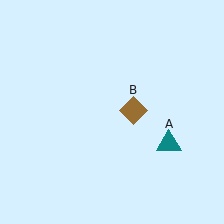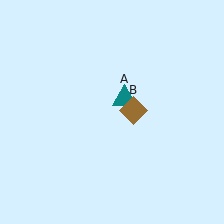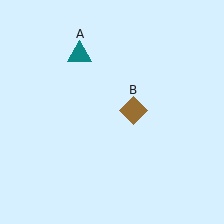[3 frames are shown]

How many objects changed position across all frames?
1 object changed position: teal triangle (object A).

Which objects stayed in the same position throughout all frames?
Brown diamond (object B) remained stationary.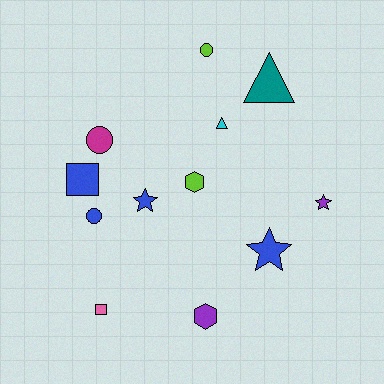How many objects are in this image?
There are 12 objects.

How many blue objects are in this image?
There are 4 blue objects.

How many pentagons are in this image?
There are no pentagons.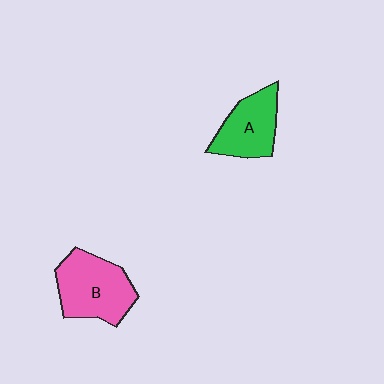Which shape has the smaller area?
Shape A (green).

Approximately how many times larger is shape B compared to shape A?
Approximately 1.3 times.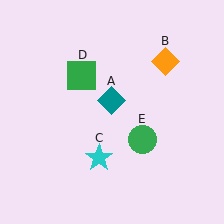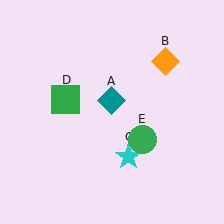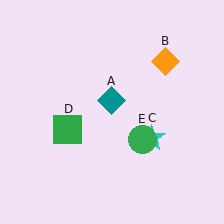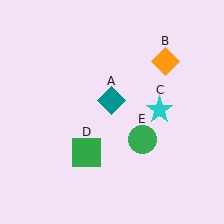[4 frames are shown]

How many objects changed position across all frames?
2 objects changed position: cyan star (object C), green square (object D).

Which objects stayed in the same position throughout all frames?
Teal diamond (object A) and orange diamond (object B) and green circle (object E) remained stationary.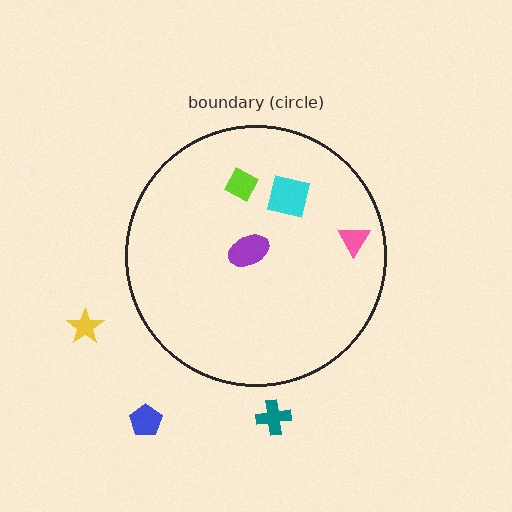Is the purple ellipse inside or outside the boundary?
Inside.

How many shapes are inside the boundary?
4 inside, 3 outside.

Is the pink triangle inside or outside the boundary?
Inside.